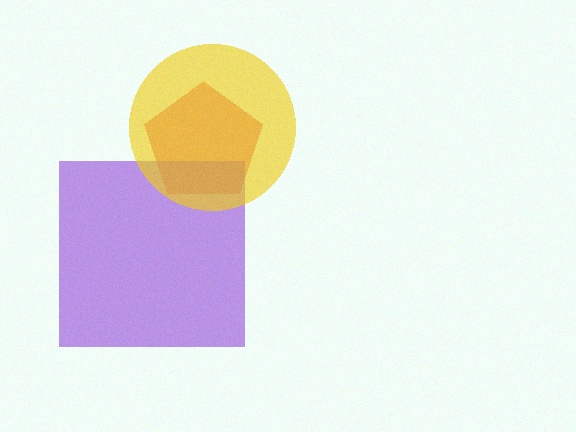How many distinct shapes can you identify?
There are 3 distinct shapes: a red pentagon, a purple square, a yellow circle.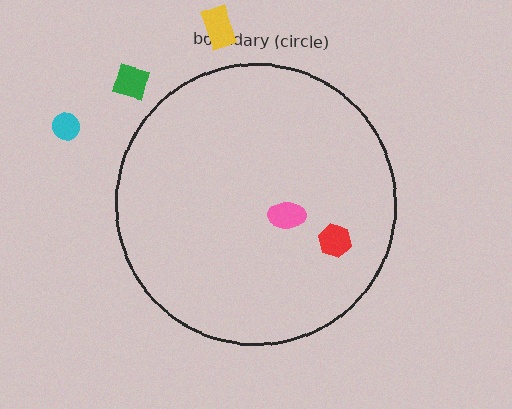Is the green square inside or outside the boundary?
Outside.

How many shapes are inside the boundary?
2 inside, 3 outside.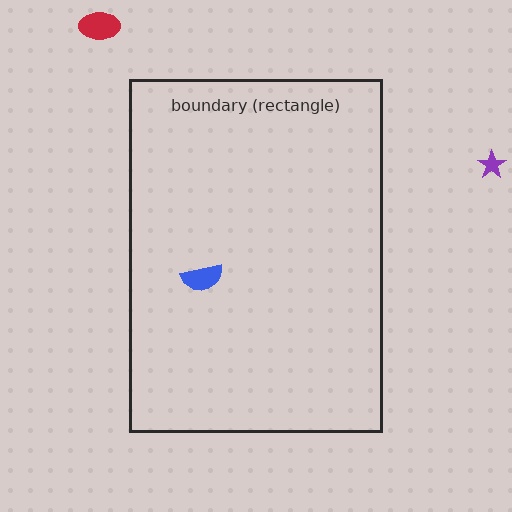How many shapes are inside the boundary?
1 inside, 2 outside.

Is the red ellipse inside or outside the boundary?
Outside.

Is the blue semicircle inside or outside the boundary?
Inside.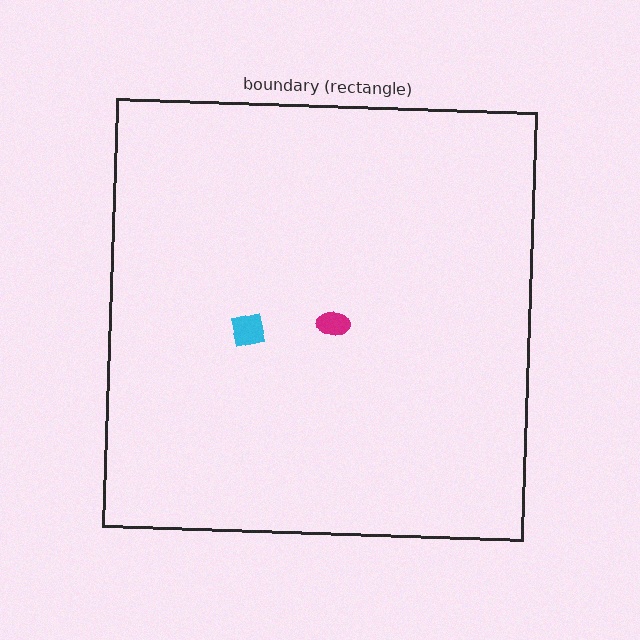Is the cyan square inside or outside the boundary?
Inside.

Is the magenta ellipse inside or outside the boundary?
Inside.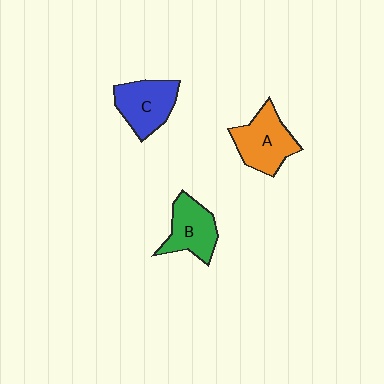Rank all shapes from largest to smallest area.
From largest to smallest: A (orange), C (blue), B (green).